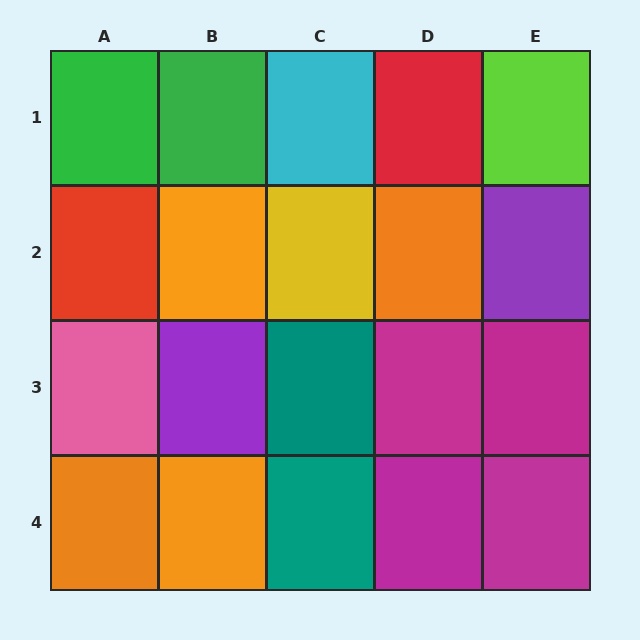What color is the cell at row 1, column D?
Red.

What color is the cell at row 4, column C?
Teal.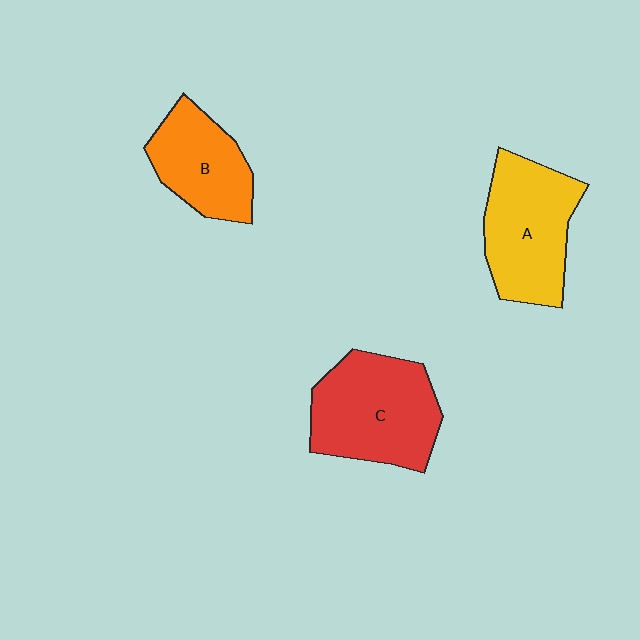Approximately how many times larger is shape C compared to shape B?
Approximately 1.4 times.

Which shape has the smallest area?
Shape B (orange).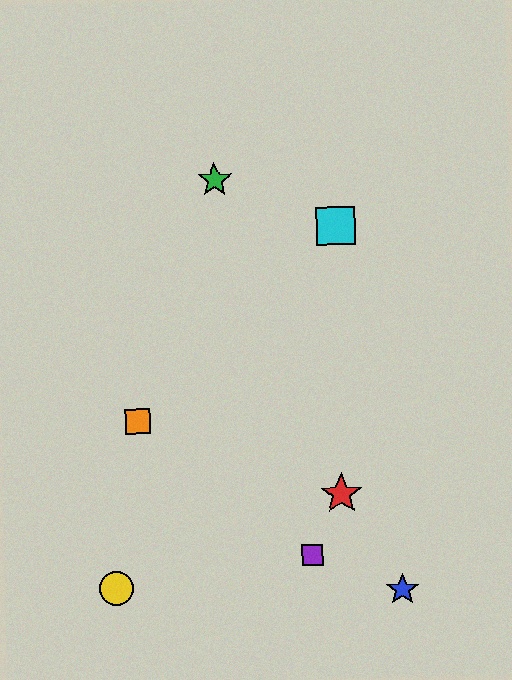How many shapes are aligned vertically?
2 shapes (the red star, the cyan square) are aligned vertically.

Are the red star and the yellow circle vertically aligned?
No, the red star is at x≈341 and the yellow circle is at x≈116.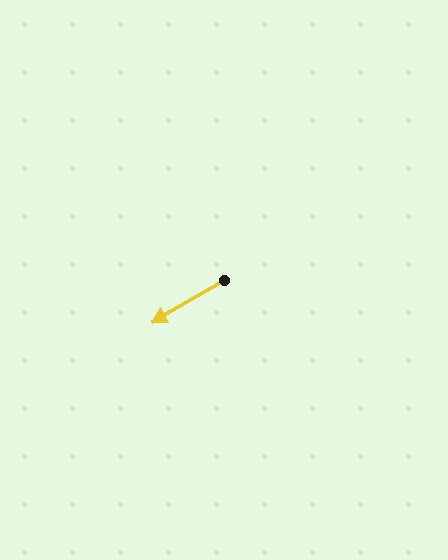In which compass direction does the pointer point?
Southwest.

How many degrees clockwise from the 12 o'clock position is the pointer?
Approximately 240 degrees.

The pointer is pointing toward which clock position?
Roughly 8 o'clock.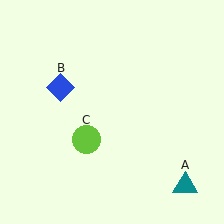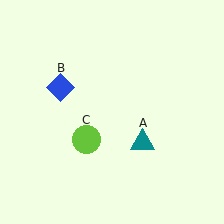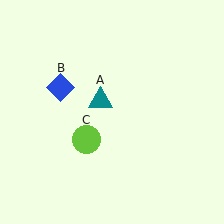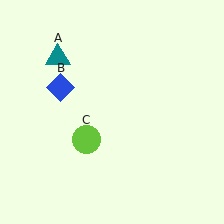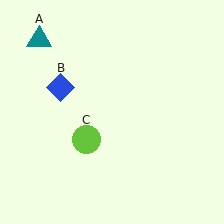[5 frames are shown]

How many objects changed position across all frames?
1 object changed position: teal triangle (object A).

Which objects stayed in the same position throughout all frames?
Blue diamond (object B) and lime circle (object C) remained stationary.